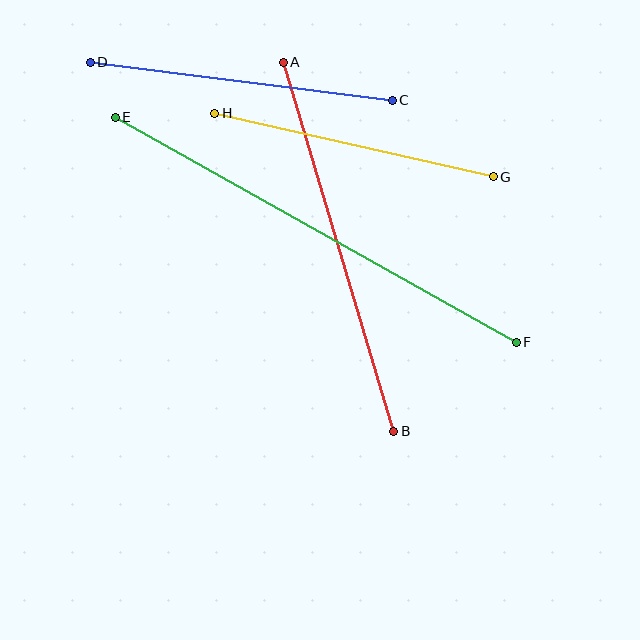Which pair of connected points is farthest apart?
Points E and F are farthest apart.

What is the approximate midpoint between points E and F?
The midpoint is at approximately (316, 230) pixels.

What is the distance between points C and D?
The distance is approximately 304 pixels.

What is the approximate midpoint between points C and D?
The midpoint is at approximately (241, 81) pixels.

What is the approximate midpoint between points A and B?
The midpoint is at approximately (339, 247) pixels.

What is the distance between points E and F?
The distance is approximately 460 pixels.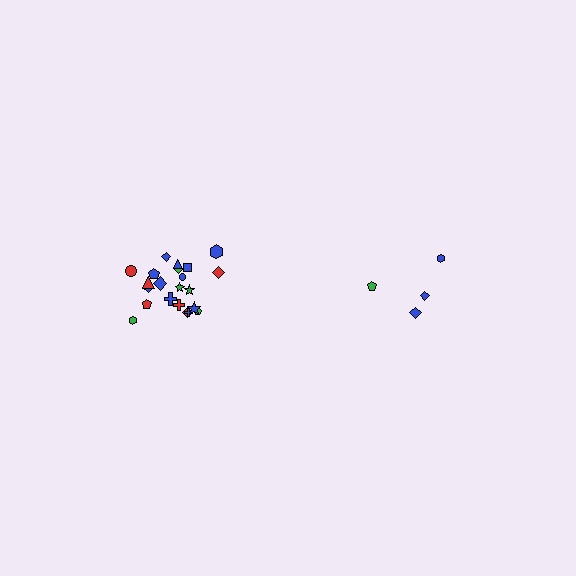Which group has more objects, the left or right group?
The left group.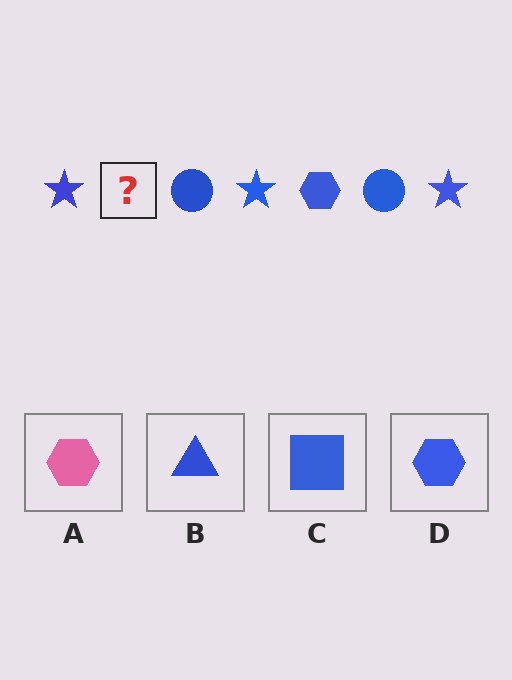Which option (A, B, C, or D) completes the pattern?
D.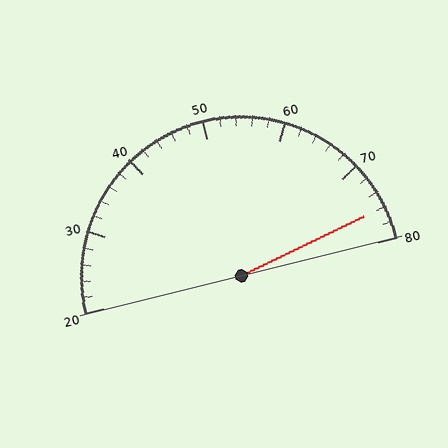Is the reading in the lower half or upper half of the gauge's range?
The reading is in the upper half of the range (20 to 80).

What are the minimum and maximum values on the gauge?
The gauge ranges from 20 to 80.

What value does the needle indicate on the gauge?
The needle indicates approximately 76.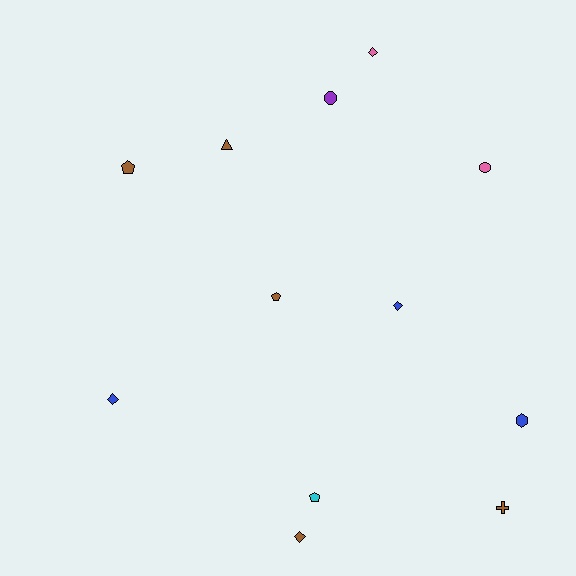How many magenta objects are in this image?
There are no magenta objects.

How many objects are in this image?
There are 12 objects.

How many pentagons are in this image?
There are 3 pentagons.